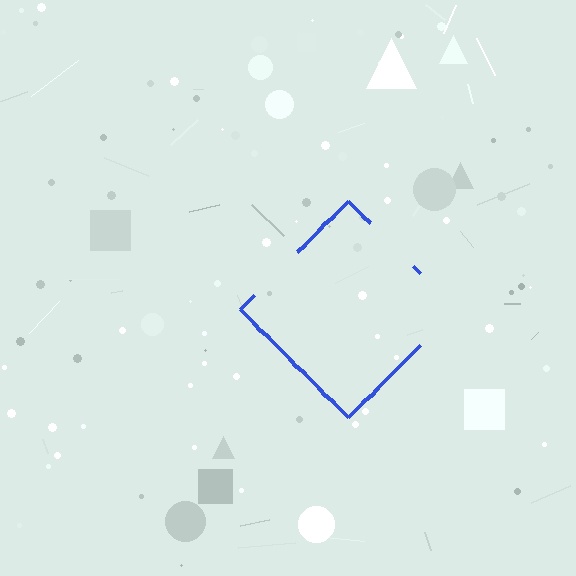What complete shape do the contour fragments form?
The contour fragments form a diamond.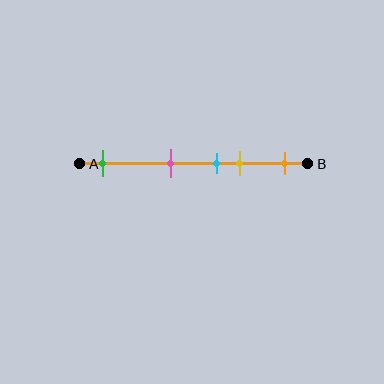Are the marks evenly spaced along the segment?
No, the marks are not evenly spaced.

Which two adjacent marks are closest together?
The cyan and yellow marks are the closest adjacent pair.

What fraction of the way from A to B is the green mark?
The green mark is approximately 10% (0.1) of the way from A to B.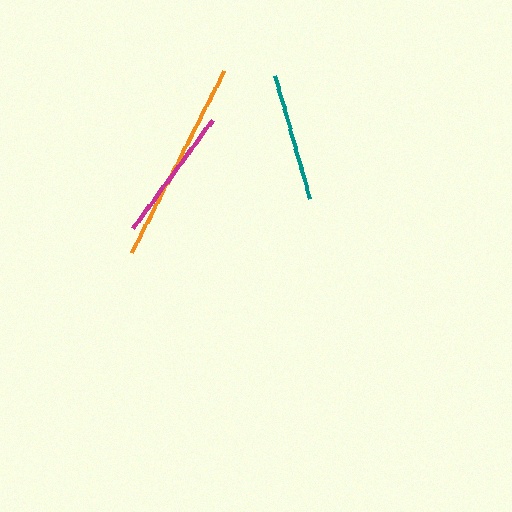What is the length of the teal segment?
The teal segment is approximately 128 pixels long.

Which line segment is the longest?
The orange line is the longest at approximately 204 pixels.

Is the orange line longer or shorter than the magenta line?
The orange line is longer than the magenta line.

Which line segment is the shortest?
The teal line is the shortest at approximately 128 pixels.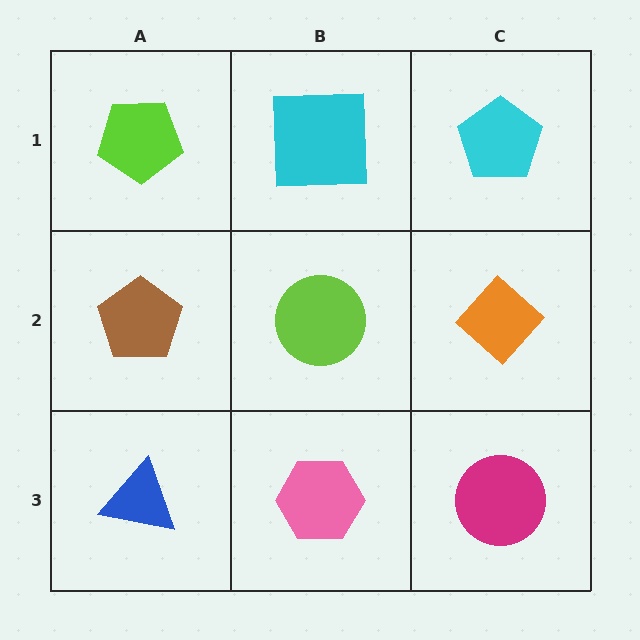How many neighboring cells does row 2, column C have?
3.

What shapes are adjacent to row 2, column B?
A cyan square (row 1, column B), a pink hexagon (row 3, column B), a brown pentagon (row 2, column A), an orange diamond (row 2, column C).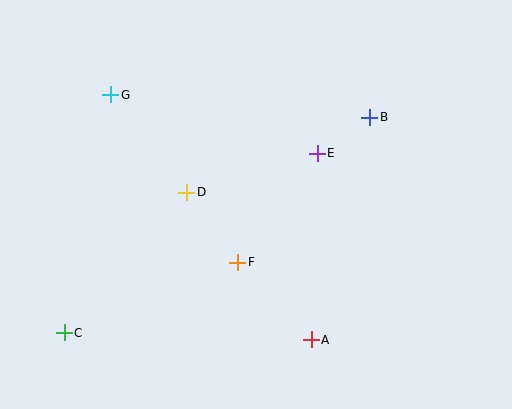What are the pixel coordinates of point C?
Point C is at (64, 333).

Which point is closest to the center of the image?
Point F at (238, 262) is closest to the center.